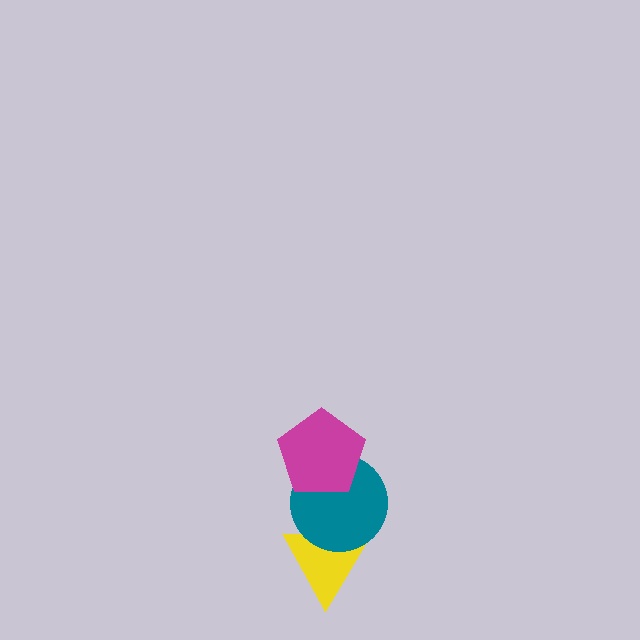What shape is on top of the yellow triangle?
The teal circle is on top of the yellow triangle.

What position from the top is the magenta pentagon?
The magenta pentagon is 1st from the top.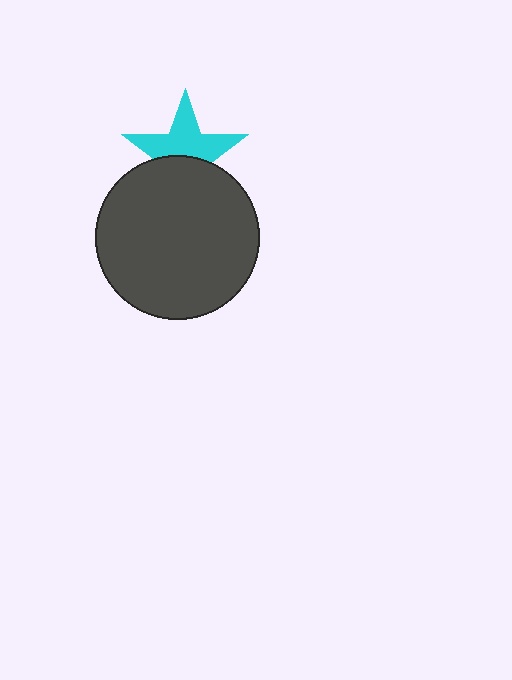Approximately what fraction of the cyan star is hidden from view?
Roughly 42% of the cyan star is hidden behind the dark gray circle.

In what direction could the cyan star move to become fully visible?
The cyan star could move up. That would shift it out from behind the dark gray circle entirely.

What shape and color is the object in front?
The object in front is a dark gray circle.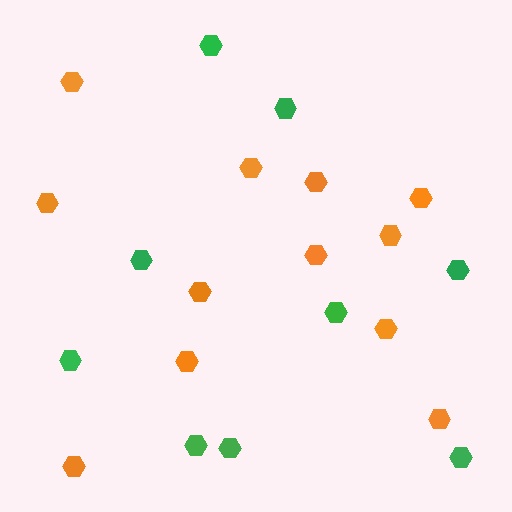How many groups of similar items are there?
There are 2 groups: one group of green hexagons (9) and one group of orange hexagons (12).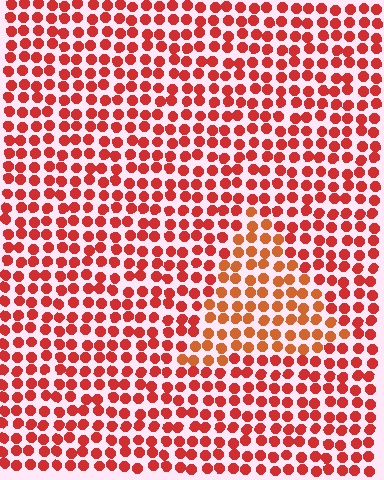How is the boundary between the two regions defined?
The boundary is defined purely by a slight shift in hue (about 22 degrees). Spacing, size, and orientation are identical on both sides.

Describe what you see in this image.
The image is filled with small red elements in a uniform arrangement. A triangle-shaped region is visible where the elements are tinted to a slightly different hue, forming a subtle color boundary.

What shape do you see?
I see a triangle.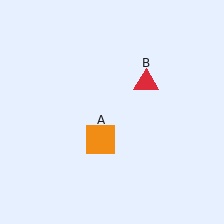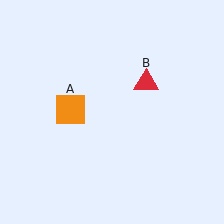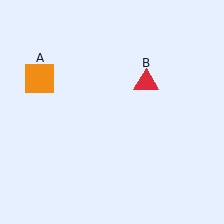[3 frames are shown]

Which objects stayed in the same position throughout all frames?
Red triangle (object B) remained stationary.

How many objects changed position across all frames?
1 object changed position: orange square (object A).